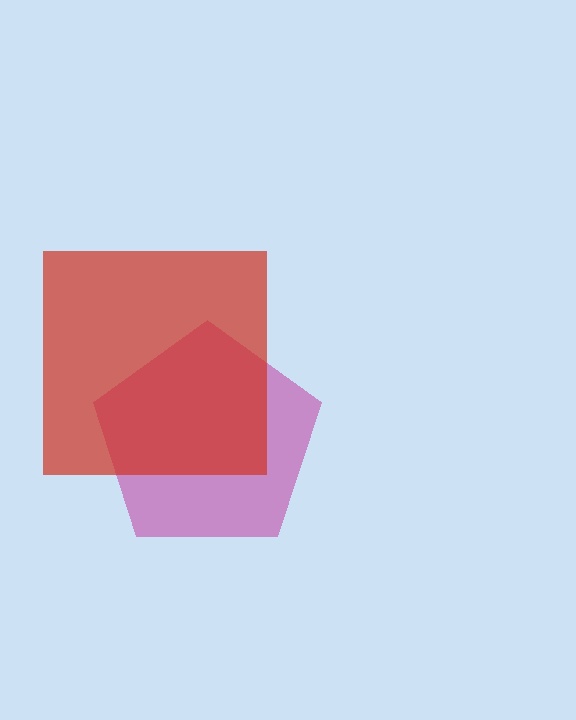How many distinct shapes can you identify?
There are 2 distinct shapes: a magenta pentagon, a red square.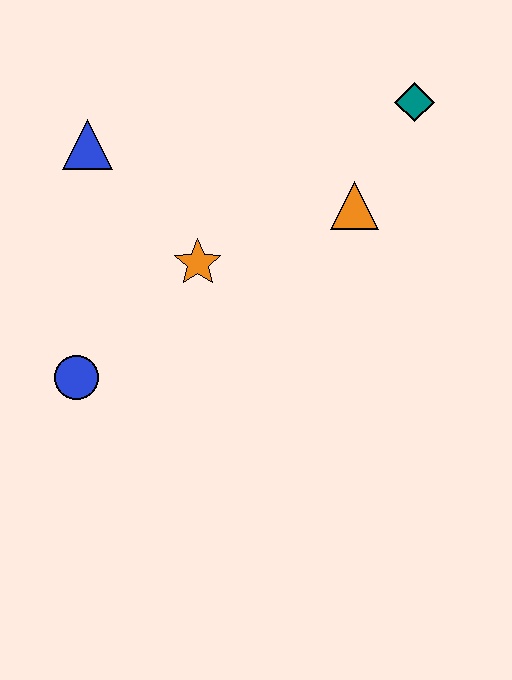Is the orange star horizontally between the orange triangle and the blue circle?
Yes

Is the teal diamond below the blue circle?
No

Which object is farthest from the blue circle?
The teal diamond is farthest from the blue circle.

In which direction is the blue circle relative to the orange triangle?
The blue circle is to the left of the orange triangle.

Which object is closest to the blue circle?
The orange star is closest to the blue circle.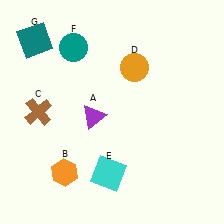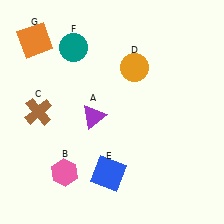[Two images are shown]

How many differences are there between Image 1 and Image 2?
There are 3 differences between the two images.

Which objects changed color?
B changed from orange to pink. E changed from cyan to blue. G changed from teal to orange.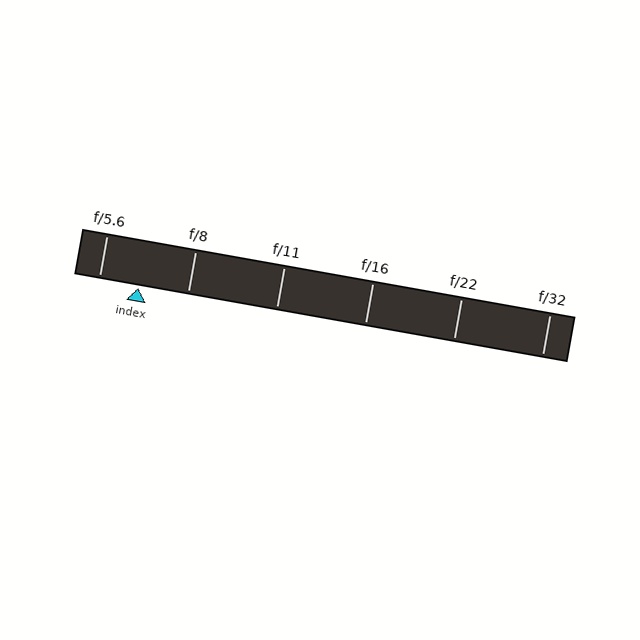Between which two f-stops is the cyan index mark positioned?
The index mark is between f/5.6 and f/8.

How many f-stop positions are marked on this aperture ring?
There are 6 f-stop positions marked.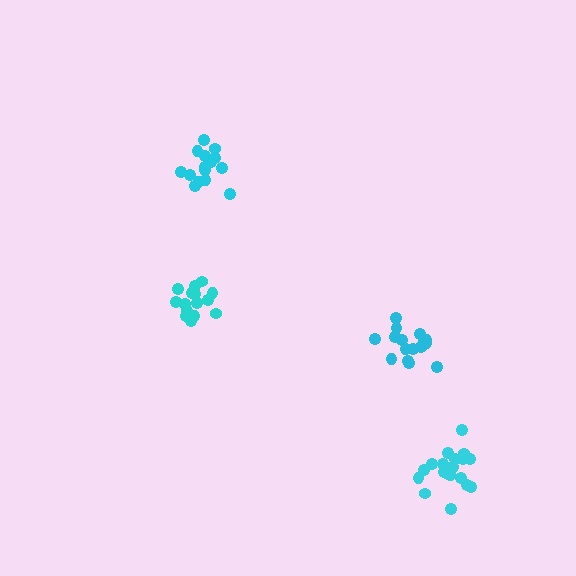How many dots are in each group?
Group 1: 18 dots, Group 2: 16 dots, Group 3: 16 dots, Group 4: 20 dots (70 total).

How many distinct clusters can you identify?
There are 4 distinct clusters.